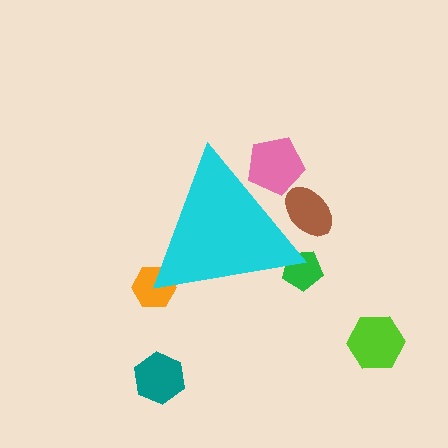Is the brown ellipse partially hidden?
Yes, the brown ellipse is partially hidden behind the cyan triangle.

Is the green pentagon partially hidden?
Yes, the green pentagon is partially hidden behind the cyan triangle.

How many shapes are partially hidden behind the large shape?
4 shapes are partially hidden.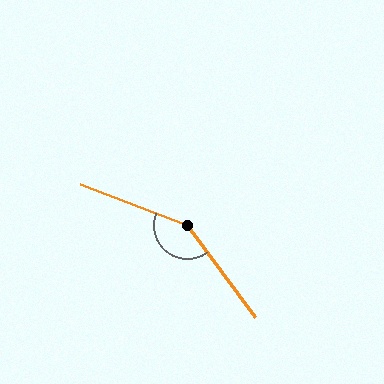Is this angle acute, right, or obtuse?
It is obtuse.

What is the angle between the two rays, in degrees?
Approximately 148 degrees.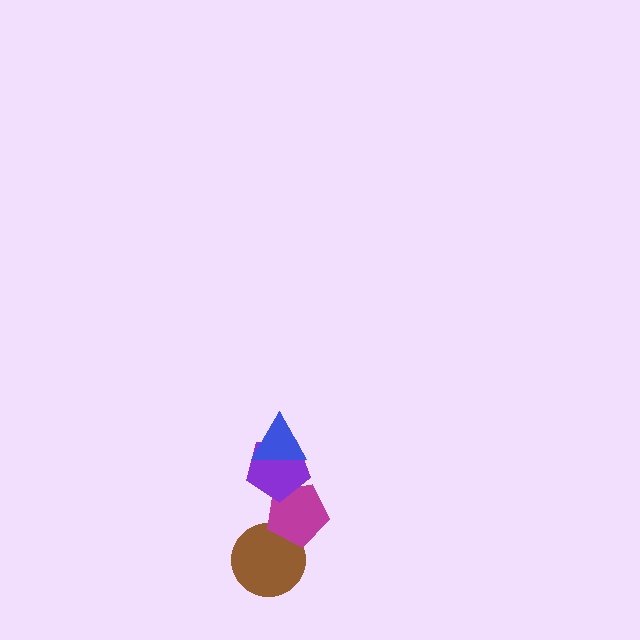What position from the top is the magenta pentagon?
The magenta pentagon is 3rd from the top.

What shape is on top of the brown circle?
The magenta pentagon is on top of the brown circle.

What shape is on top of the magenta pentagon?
The purple pentagon is on top of the magenta pentagon.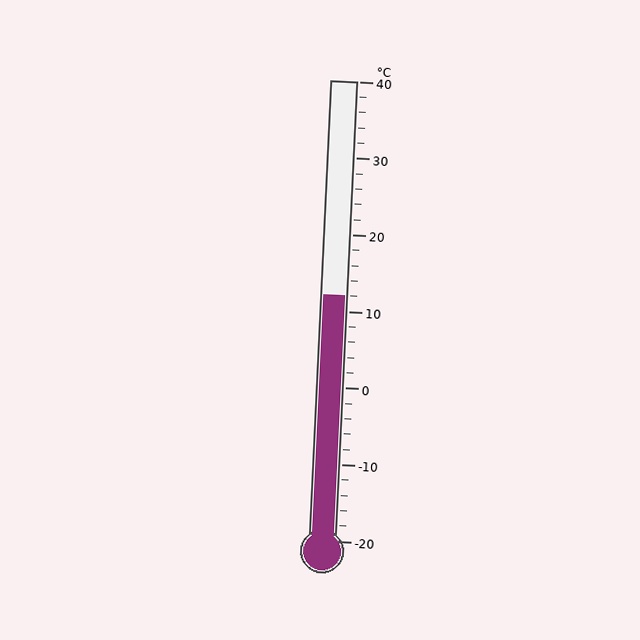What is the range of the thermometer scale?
The thermometer scale ranges from -20°C to 40°C.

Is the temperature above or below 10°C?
The temperature is above 10°C.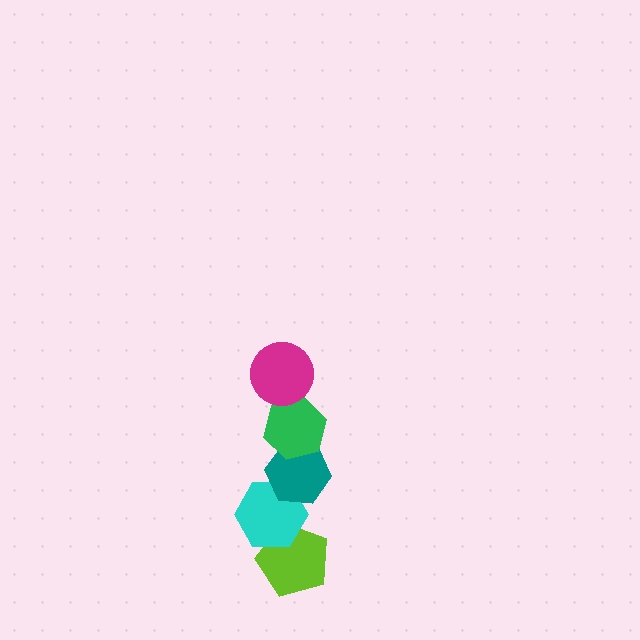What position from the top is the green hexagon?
The green hexagon is 2nd from the top.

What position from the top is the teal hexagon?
The teal hexagon is 3rd from the top.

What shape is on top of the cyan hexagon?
The teal hexagon is on top of the cyan hexagon.